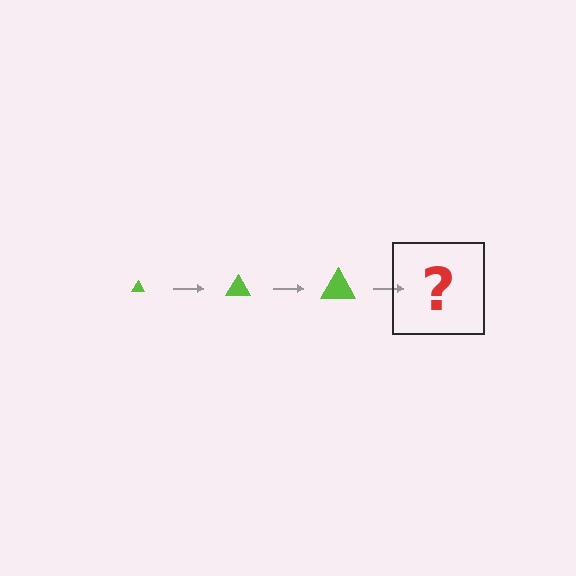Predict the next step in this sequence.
The next step is a lime triangle, larger than the previous one.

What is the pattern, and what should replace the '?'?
The pattern is that the triangle gets progressively larger each step. The '?' should be a lime triangle, larger than the previous one.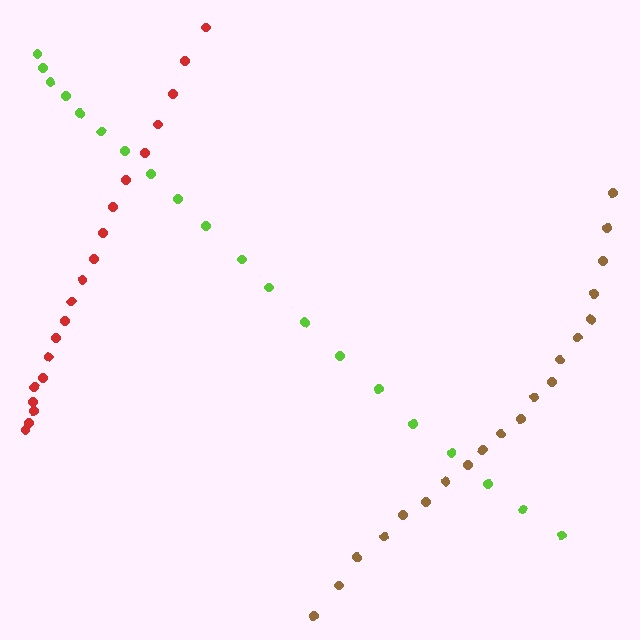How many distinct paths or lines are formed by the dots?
There are 3 distinct paths.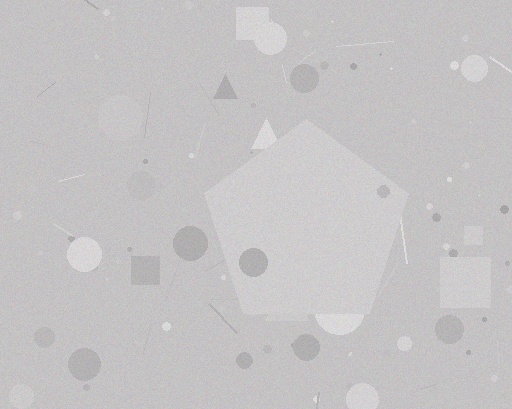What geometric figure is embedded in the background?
A pentagon is embedded in the background.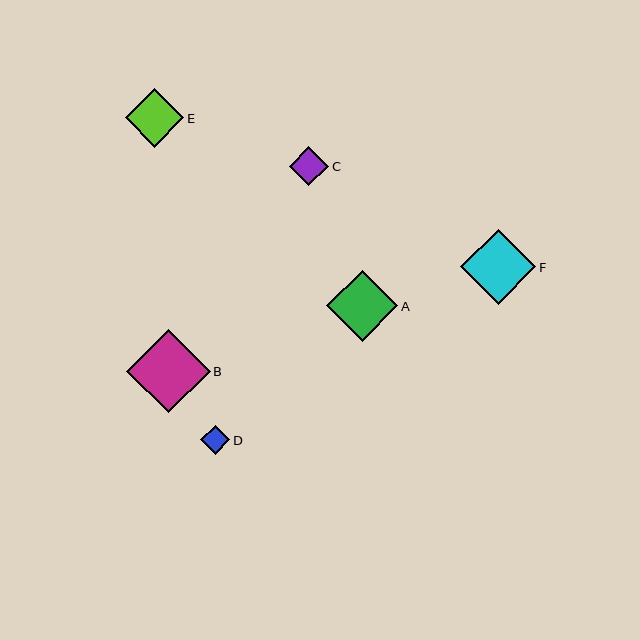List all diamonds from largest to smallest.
From largest to smallest: B, F, A, E, C, D.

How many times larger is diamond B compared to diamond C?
Diamond B is approximately 2.1 times the size of diamond C.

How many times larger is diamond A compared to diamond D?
Diamond A is approximately 2.4 times the size of diamond D.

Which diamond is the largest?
Diamond B is the largest with a size of approximately 83 pixels.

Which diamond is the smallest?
Diamond D is the smallest with a size of approximately 29 pixels.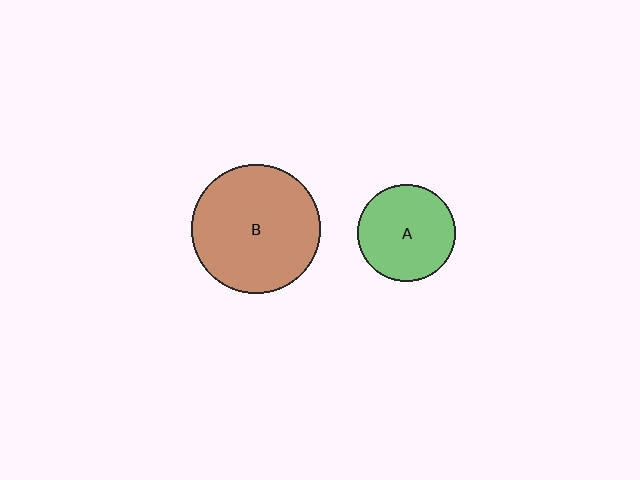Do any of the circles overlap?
No, none of the circles overlap.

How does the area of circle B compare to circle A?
Approximately 1.7 times.